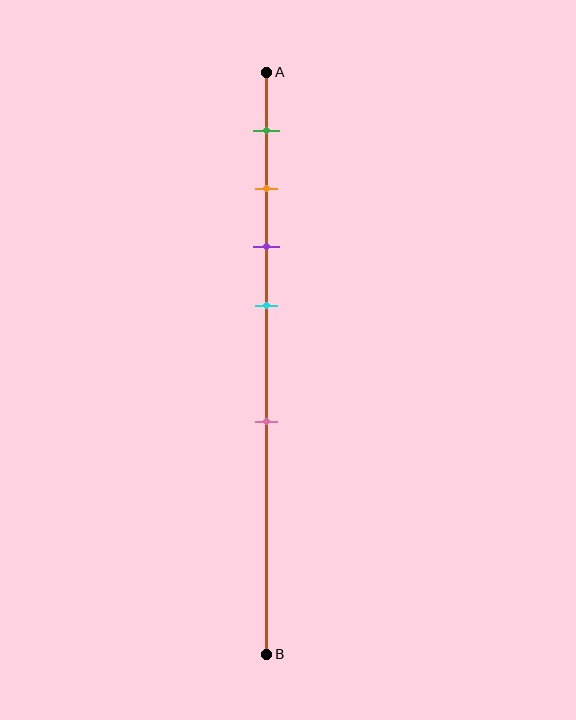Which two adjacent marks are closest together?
The orange and purple marks are the closest adjacent pair.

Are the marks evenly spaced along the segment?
No, the marks are not evenly spaced.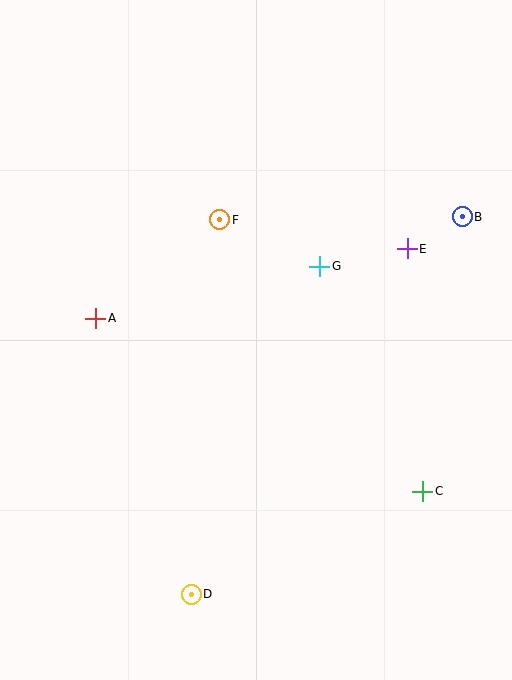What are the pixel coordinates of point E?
Point E is at (407, 249).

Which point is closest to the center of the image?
Point G at (320, 266) is closest to the center.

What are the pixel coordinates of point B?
Point B is at (462, 217).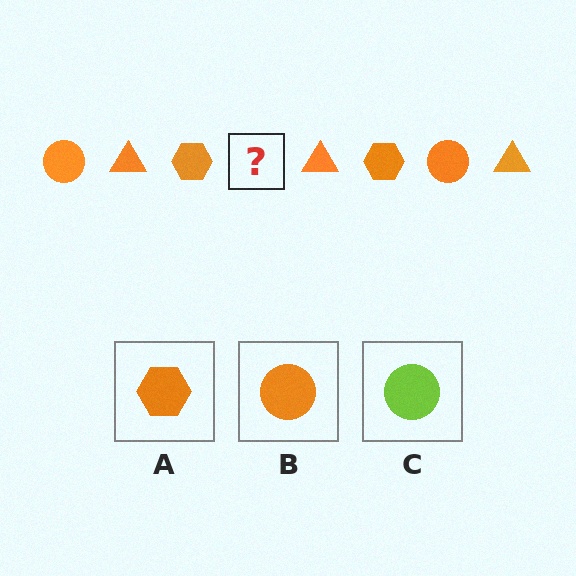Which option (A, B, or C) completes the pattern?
B.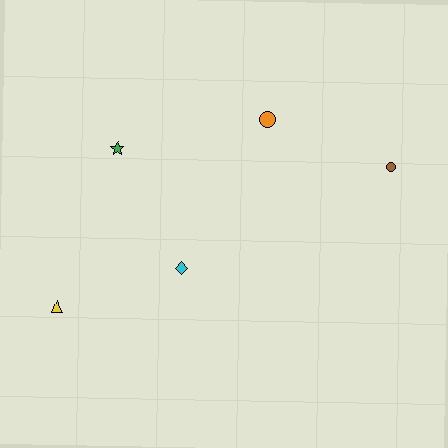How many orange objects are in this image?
There is 1 orange object.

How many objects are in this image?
There are 5 objects.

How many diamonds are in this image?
There is 1 diamond.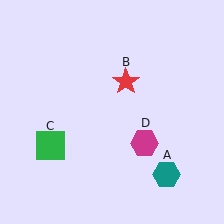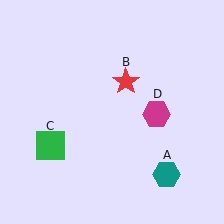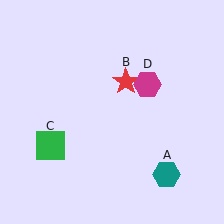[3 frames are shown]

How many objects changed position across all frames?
1 object changed position: magenta hexagon (object D).